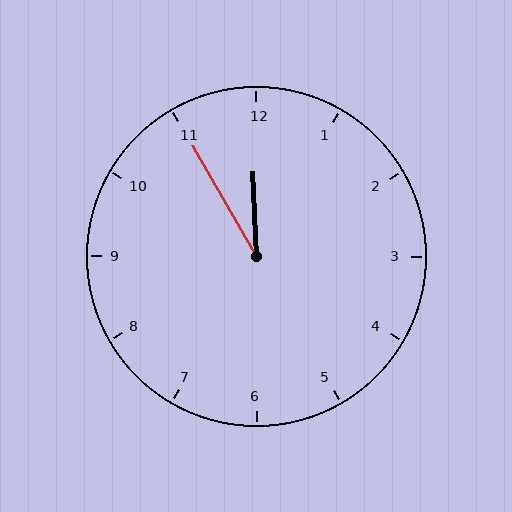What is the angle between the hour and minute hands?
Approximately 28 degrees.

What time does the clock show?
11:55.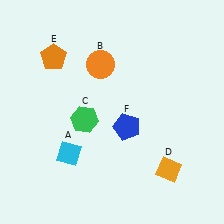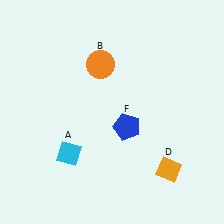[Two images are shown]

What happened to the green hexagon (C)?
The green hexagon (C) was removed in Image 2. It was in the bottom-left area of Image 1.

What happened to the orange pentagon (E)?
The orange pentagon (E) was removed in Image 2. It was in the top-left area of Image 1.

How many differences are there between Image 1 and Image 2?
There are 2 differences between the two images.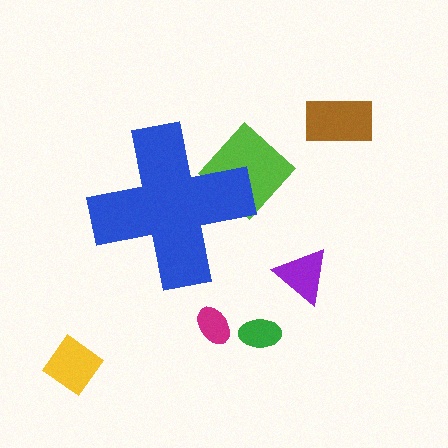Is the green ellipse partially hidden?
No, the green ellipse is fully visible.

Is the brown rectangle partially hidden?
No, the brown rectangle is fully visible.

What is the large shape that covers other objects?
A blue cross.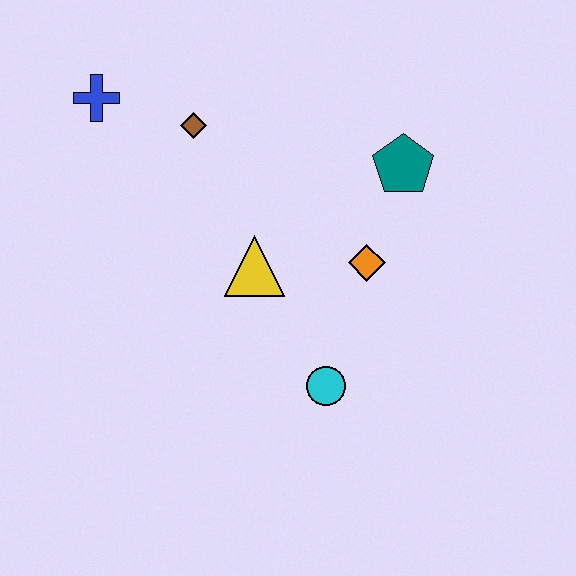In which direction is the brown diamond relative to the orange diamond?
The brown diamond is to the left of the orange diamond.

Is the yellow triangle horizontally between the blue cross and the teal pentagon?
Yes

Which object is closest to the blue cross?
The brown diamond is closest to the blue cross.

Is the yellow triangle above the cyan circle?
Yes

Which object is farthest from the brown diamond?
The cyan circle is farthest from the brown diamond.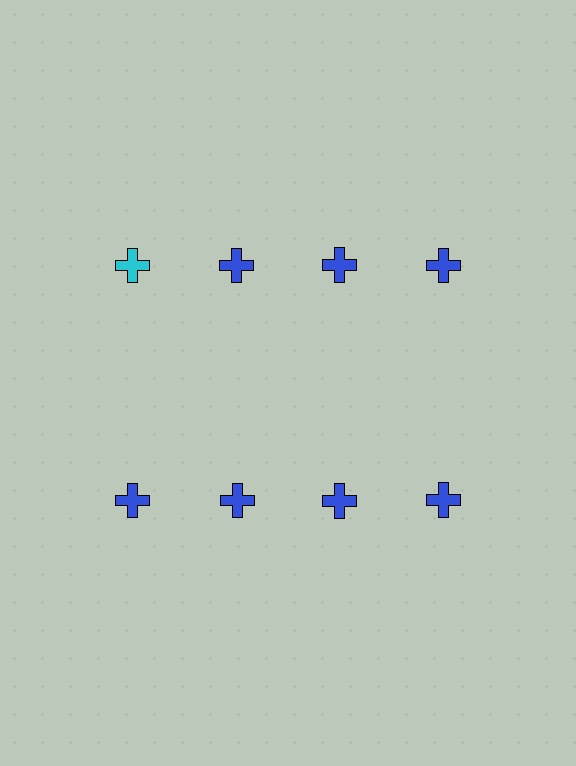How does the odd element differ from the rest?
It has a different color: cyan instead of blue.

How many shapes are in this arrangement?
There are 8 shapes arranged in a grid pattern.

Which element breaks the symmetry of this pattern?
The cyan cross in the top row, leftmost column breaks the symmetry. All other shapes are blue crosses.